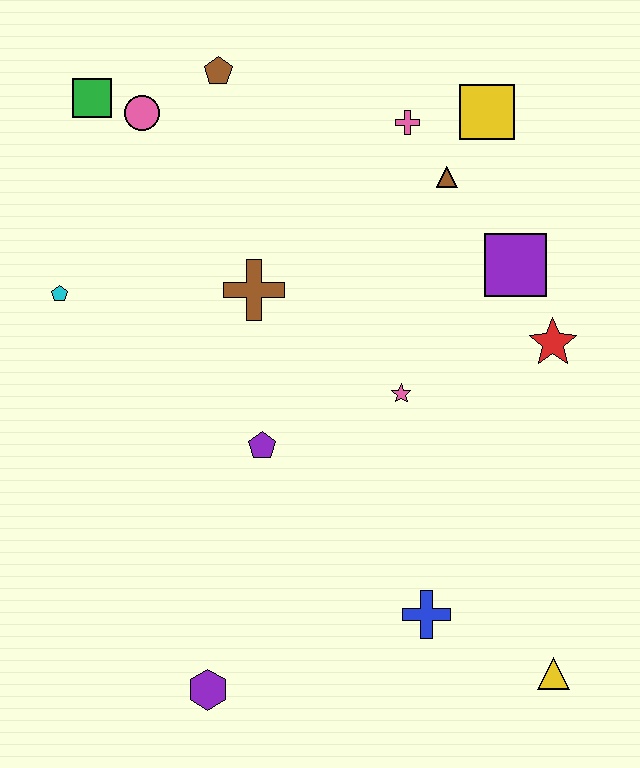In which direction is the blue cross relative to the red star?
The blue cross is below the red star.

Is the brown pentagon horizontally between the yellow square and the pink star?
No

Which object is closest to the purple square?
The red star is closest to the purple square.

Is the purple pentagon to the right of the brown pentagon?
Yes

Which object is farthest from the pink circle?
The yellow triangle is farthest from the pink circle.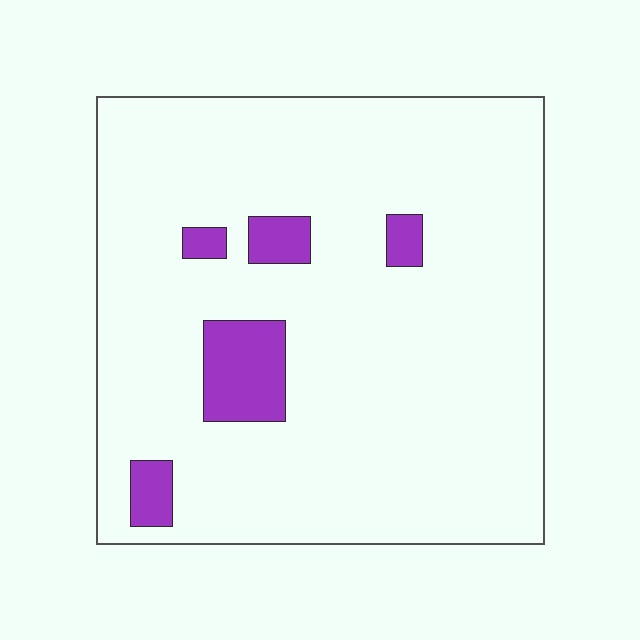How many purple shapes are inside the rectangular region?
5.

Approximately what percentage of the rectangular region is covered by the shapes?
Approximately 10%.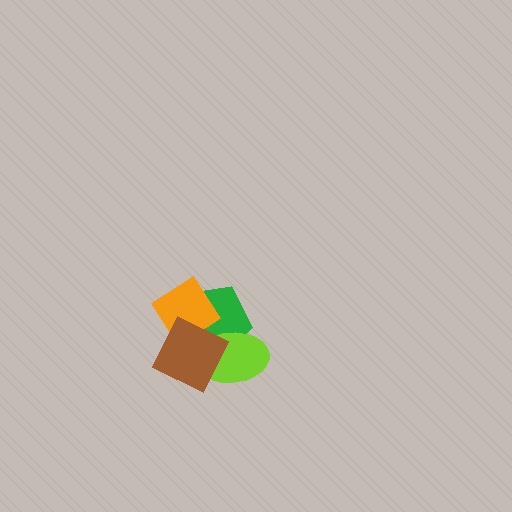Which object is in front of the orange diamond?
The brown diamond is in front of the orange diamond.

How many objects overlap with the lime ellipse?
2 objects overlap with the lime ellipse.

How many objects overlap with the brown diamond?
3 objects overlap with the brown diamond.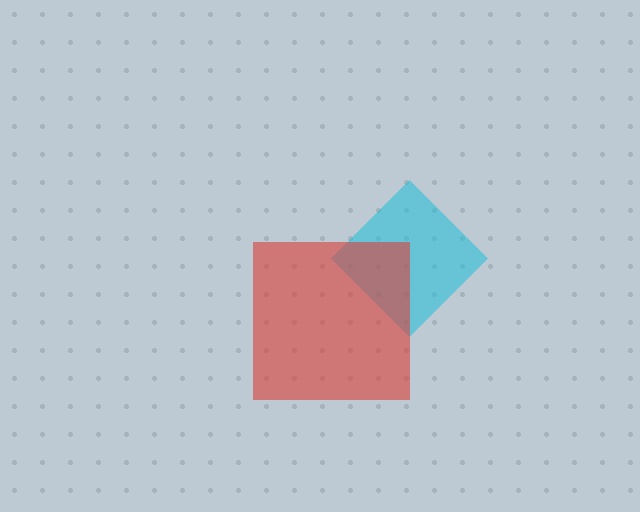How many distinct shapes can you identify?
There are 2 distinct shapes: a cyan diamond, a red square.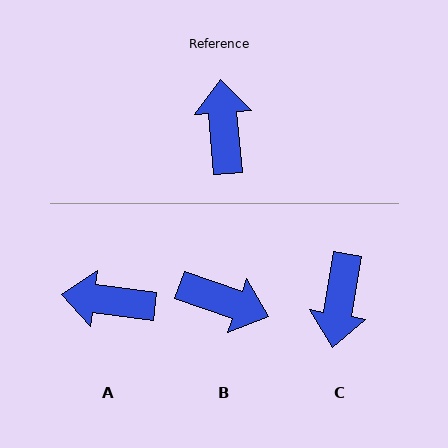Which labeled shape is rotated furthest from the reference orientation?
C, about 166 degrees away.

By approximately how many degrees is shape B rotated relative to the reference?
Approximately 114 degrees clockwise.